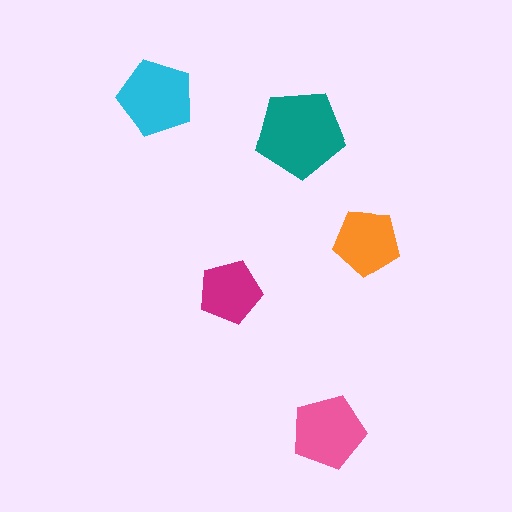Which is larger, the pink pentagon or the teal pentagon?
The teal one.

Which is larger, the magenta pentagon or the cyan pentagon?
The cyan one.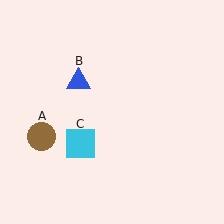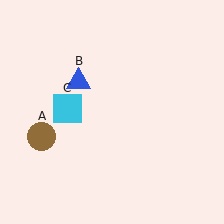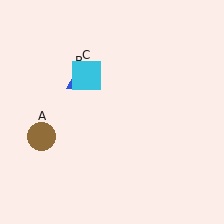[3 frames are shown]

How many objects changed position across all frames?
1 object changed position: cyan square (object C).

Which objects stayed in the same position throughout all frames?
Brown circle (object A) and blue triangle (object B) remained stationary.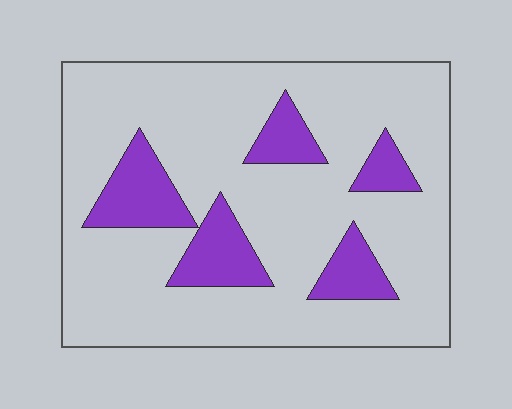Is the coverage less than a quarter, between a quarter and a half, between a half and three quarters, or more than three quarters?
Less than a quarter.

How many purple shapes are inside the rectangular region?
5.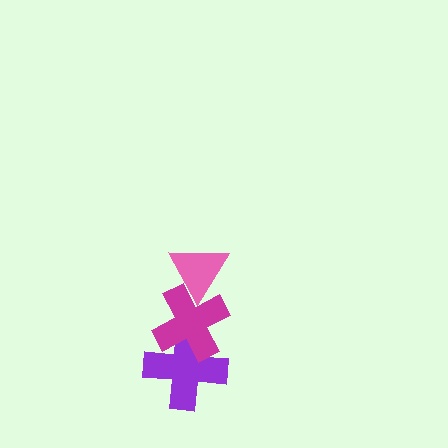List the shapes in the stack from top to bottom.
From top to bottom: the pink triangle, the magenta cross, the purple cross.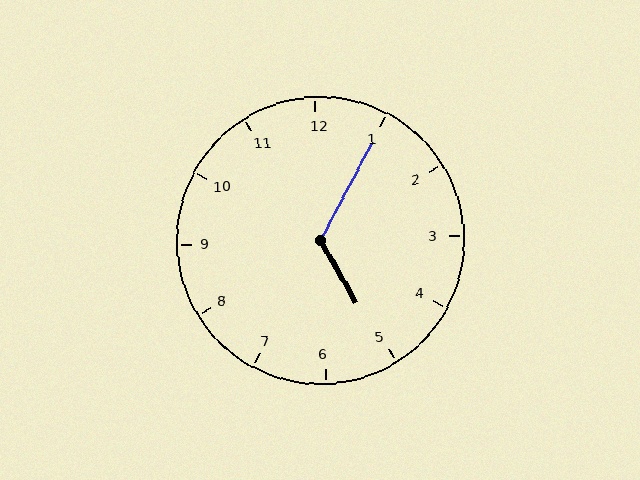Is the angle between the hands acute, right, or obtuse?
It is obtuse.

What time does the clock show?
5:05.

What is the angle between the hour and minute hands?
Approximately 122 degrees.